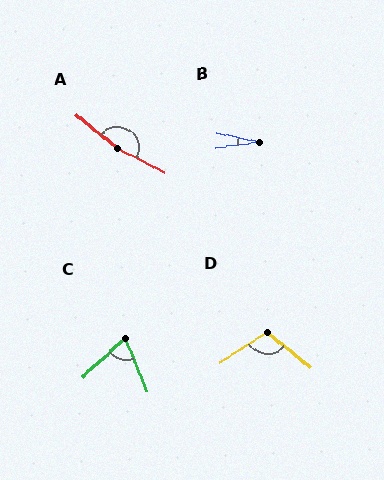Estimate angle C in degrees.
Approximately 69 degrees.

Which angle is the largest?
A, at approximately 168 degrees.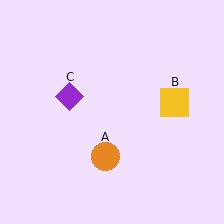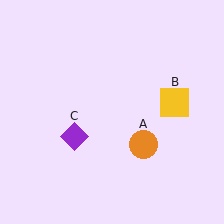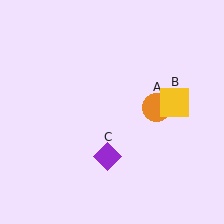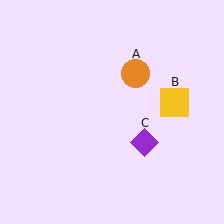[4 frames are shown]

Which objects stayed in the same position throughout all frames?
Yellow square (object B) remained stationary.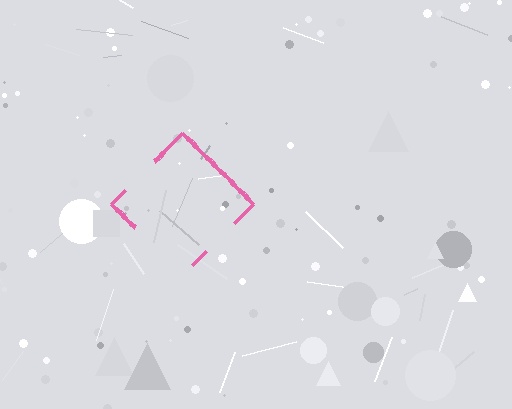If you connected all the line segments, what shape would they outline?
They would outline a diamond.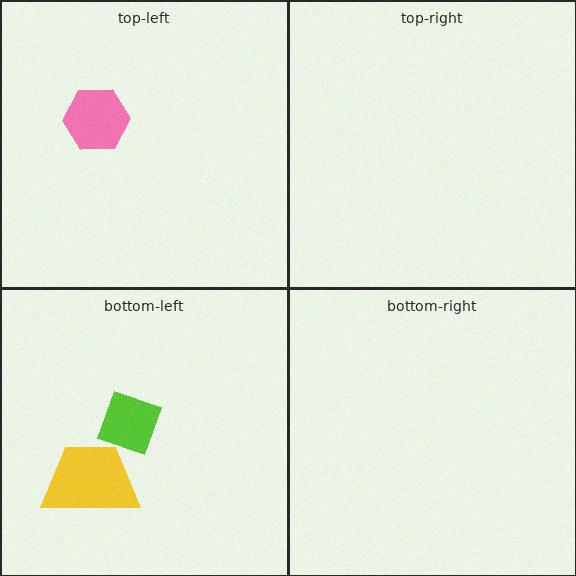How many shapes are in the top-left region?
1.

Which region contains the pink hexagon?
The top-left region.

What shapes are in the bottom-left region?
The lime diamond, the yellow trapezoid.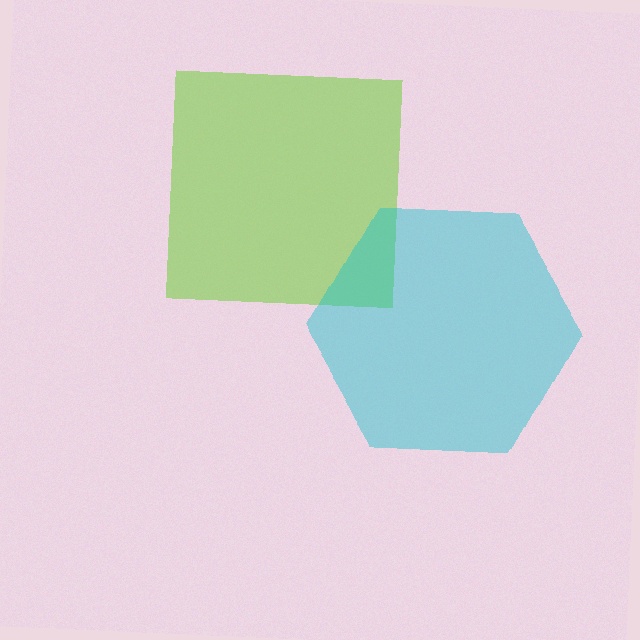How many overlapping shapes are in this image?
There are 2 overlapping shapes in the image.